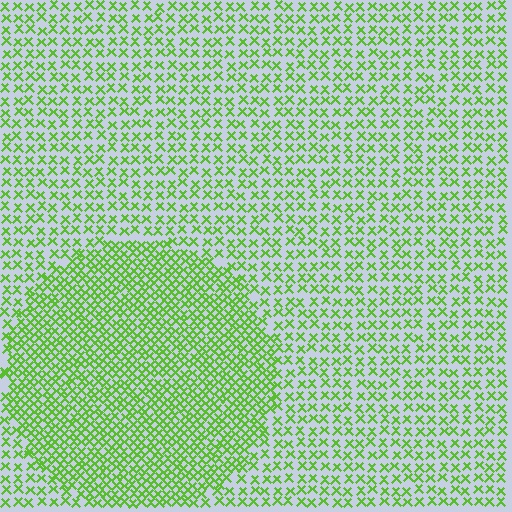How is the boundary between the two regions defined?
The boundary is defined by a change in element density (approximately 1.9x ratio). All elements are the same color, size, and shape.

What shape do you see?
I see a circle.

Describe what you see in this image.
The image contains small lime elements arranged at two different densities. A circle-shaped region is visible where the elements are more densely packed than the surrounding area.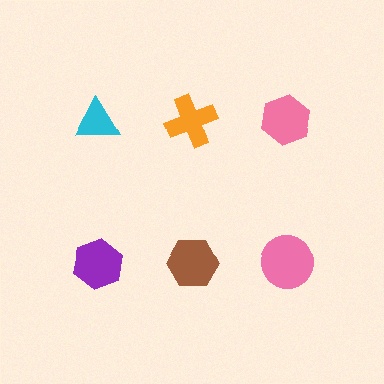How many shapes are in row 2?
3 shapes.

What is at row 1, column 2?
An orange cross.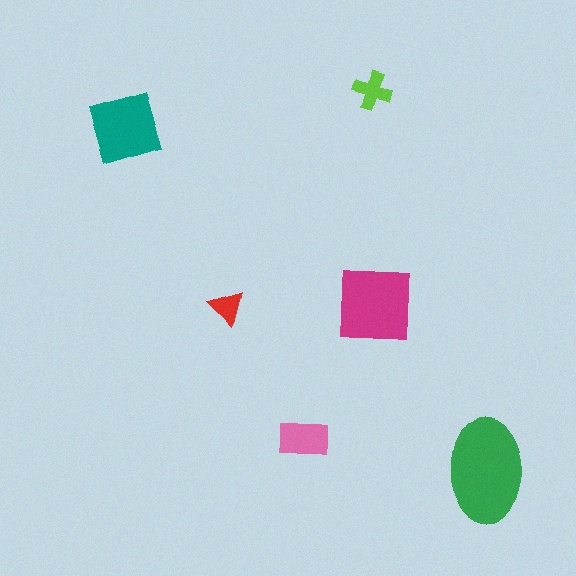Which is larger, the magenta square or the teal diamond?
The magenta square.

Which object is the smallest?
The red triangle.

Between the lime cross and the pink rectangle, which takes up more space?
The pink rectangle.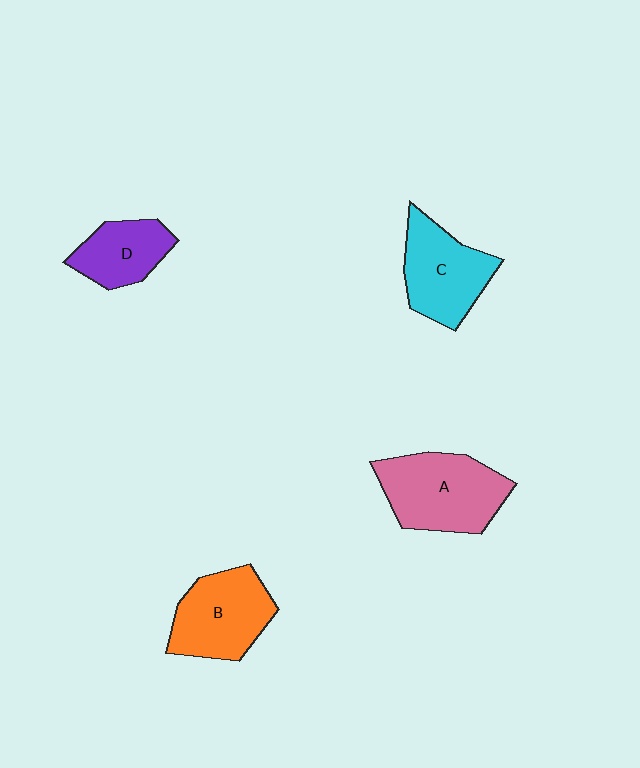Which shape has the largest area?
Shape A (pink).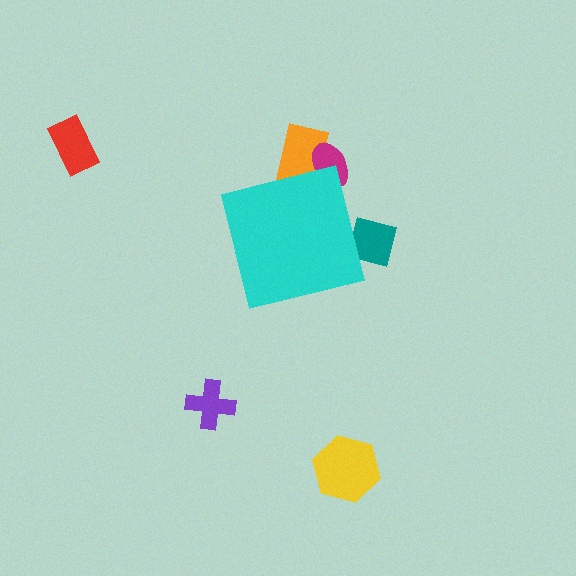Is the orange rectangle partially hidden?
Yes, the orange rectangle is partially hidden behind the cyan square.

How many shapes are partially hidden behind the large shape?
3 shapes are partially hidden.